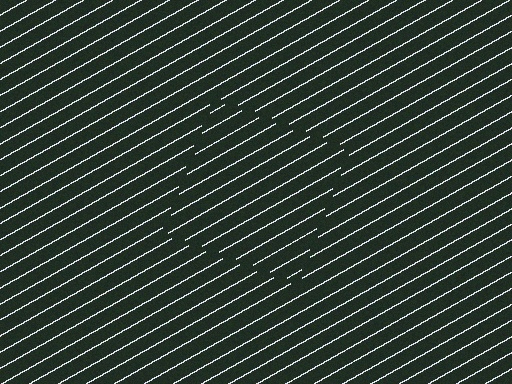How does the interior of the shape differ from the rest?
The interior of the shape contains the same grating, shifted by half a period — the contour is defined by the phase discontinuity where line-ends from the inner and outer gratings abut.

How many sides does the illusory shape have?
4 sides — the line-ends trace a square.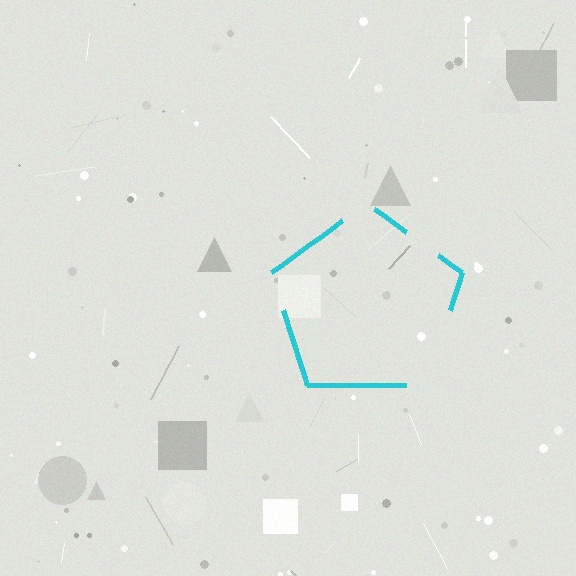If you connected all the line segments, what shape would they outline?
They would outline a pentagon.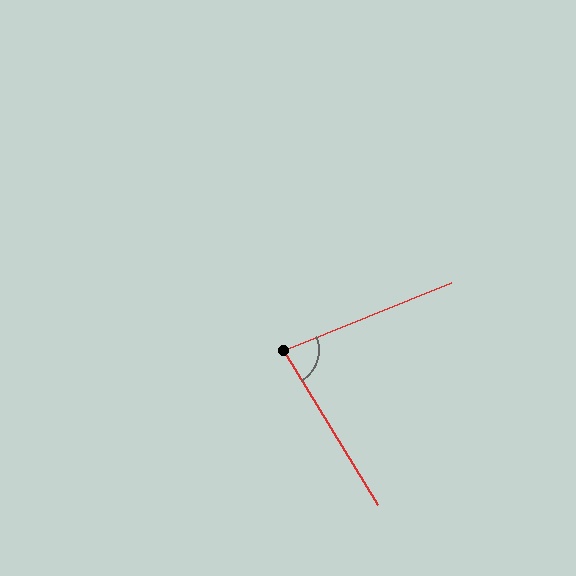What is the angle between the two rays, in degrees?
Approximately 80 degrees.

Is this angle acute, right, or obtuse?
It is acute.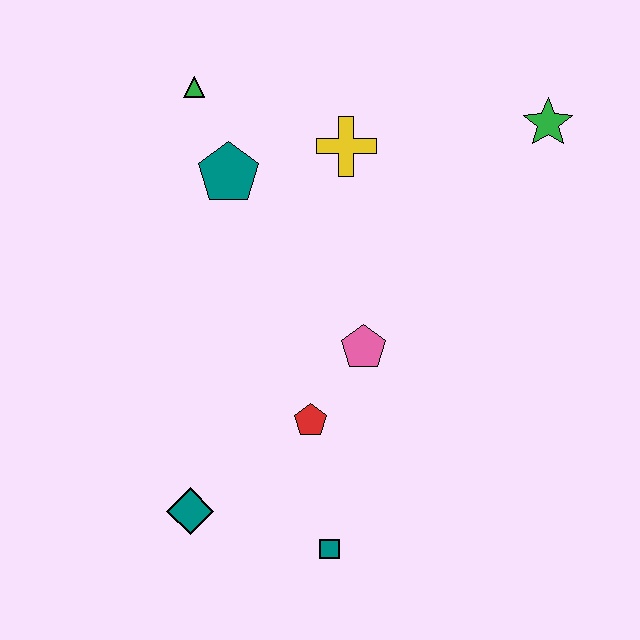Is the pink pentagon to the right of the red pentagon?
Yes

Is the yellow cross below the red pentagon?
No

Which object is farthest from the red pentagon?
The green star is farthest from the red pentagon.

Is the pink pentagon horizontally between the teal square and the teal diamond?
No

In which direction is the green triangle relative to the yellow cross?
The green triangle is to the left of the yellow cross.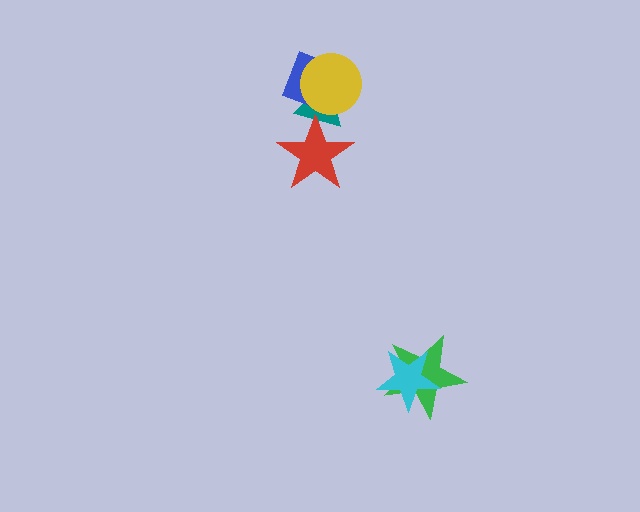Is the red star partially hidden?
No, no other shape covers it.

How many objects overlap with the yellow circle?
2 objects overlap with the yellow circle.